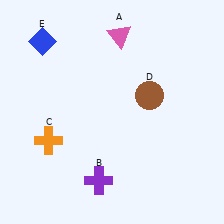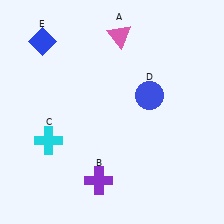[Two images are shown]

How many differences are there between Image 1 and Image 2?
There are 2 differences between the two images.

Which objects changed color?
C changed from orange to cyan. D changed from brown to blue.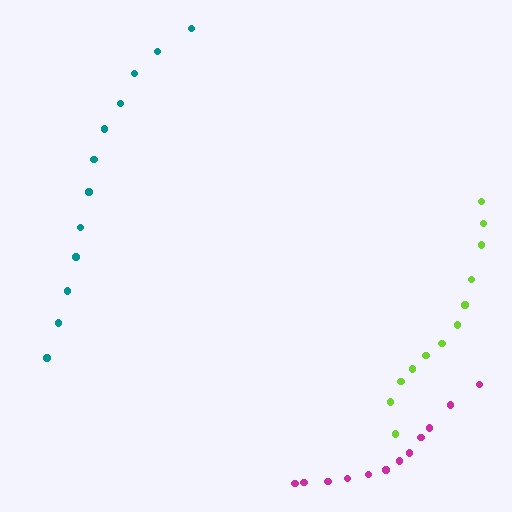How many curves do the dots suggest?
There are 3 distinct paths.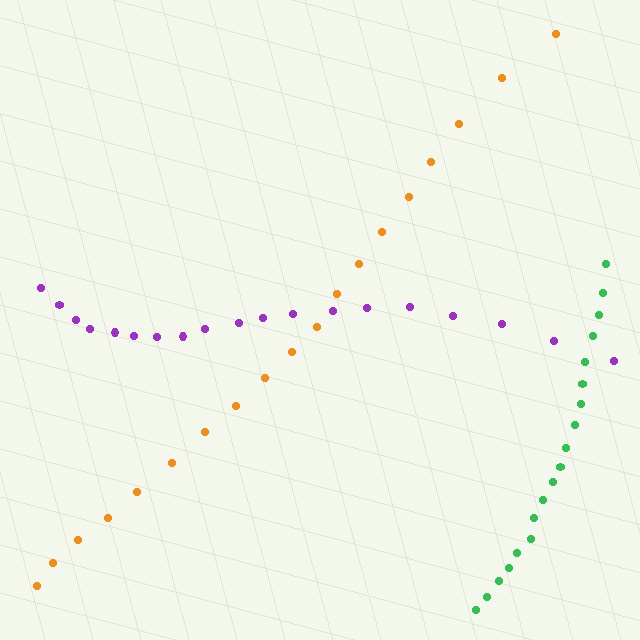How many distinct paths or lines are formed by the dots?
There are 3 distinct paths.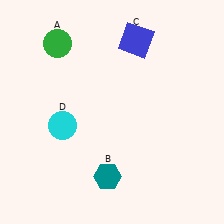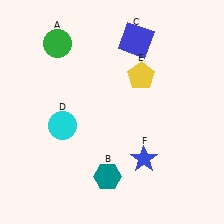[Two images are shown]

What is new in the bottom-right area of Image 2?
A blue star (F) was added in the bottom-right area of Image 2.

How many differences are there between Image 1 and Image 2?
There are 2 differences between the two images.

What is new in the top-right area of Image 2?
A yellow pentagon (E) was added in the top-right area of Image 2.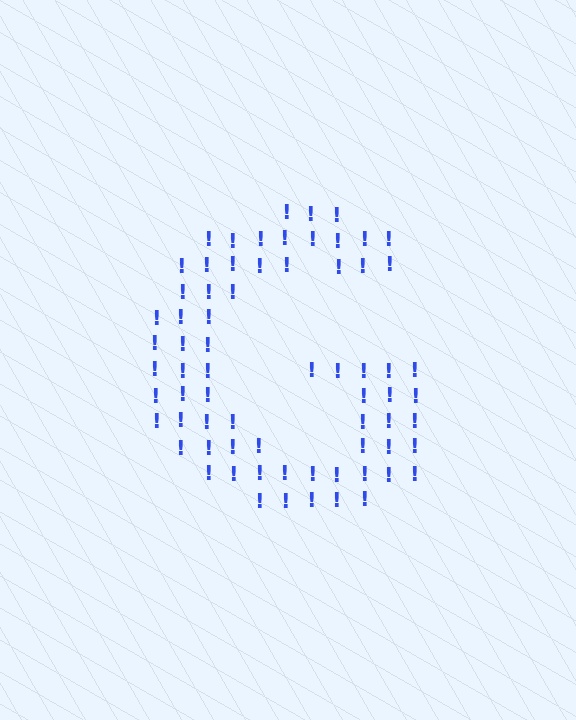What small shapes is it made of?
It is made of small exclamation marks.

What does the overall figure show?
The overall figure shows the letter G.